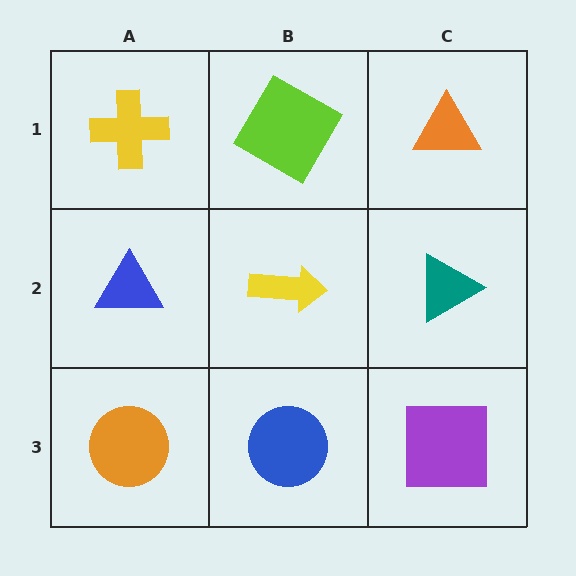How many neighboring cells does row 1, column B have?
3.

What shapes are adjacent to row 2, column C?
An orange triangle (row 1, column C), a purple square (row 3, column C), a yellow arrow (row 2, column B).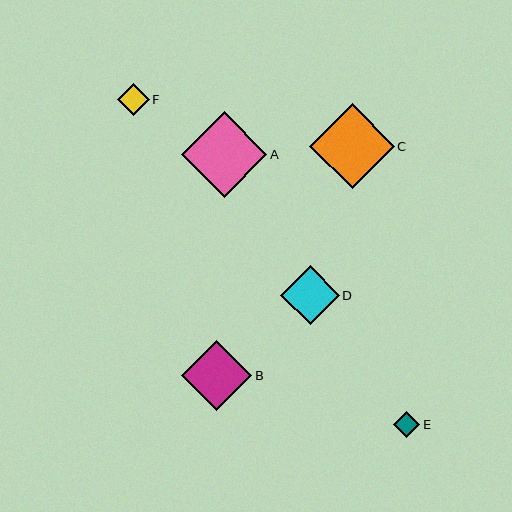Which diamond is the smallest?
Diamond E is the smallest with a size of approximately 26 pixels.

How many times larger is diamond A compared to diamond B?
Diamond A is approximately 1.2 times the size of diamond B.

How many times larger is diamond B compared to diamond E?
Diamond B is approximately 2.7 times the size of diamond E.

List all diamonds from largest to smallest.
From largest to smallest: A, C, B, D, F, E.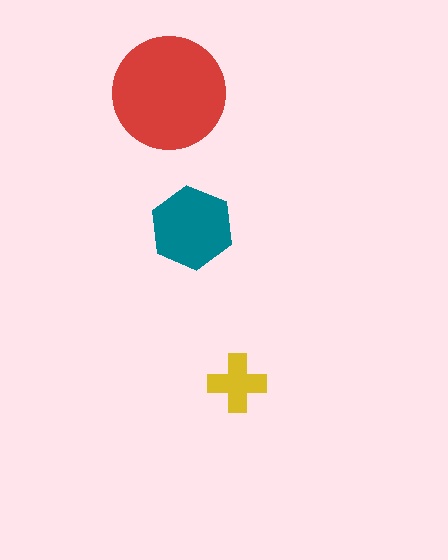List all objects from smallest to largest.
The yellow cross, the teal hexagon, the red circle.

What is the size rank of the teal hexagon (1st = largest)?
2nd.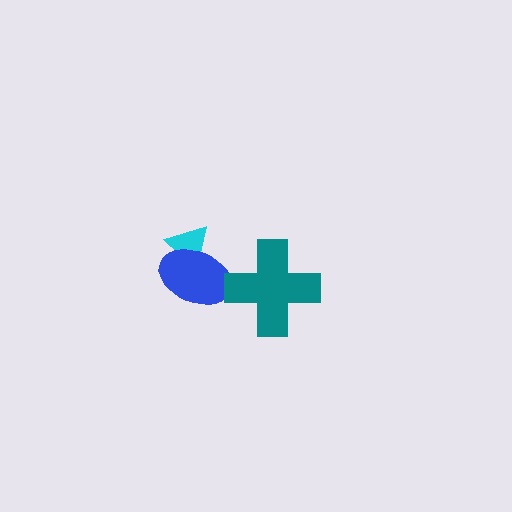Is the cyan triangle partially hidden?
Yes, it is partially covered by another shape.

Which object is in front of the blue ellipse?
The teal cross is in front of the blue ellipse.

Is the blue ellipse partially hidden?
Yes, it is partially covered by another shape.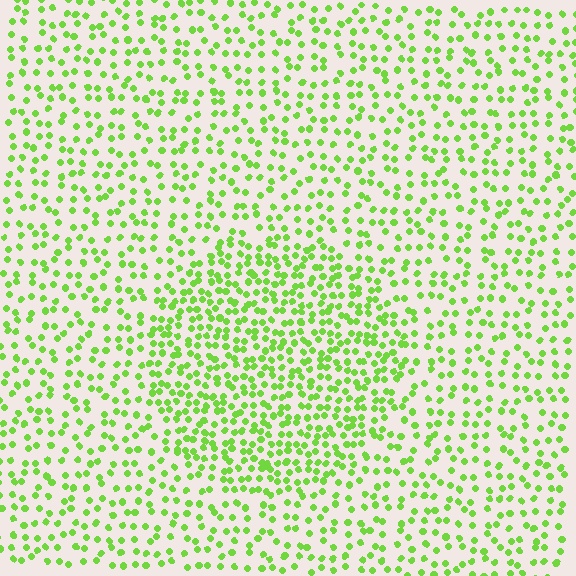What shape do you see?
I see a circle.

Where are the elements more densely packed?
The elements are more densely packed inside the circle boundary.